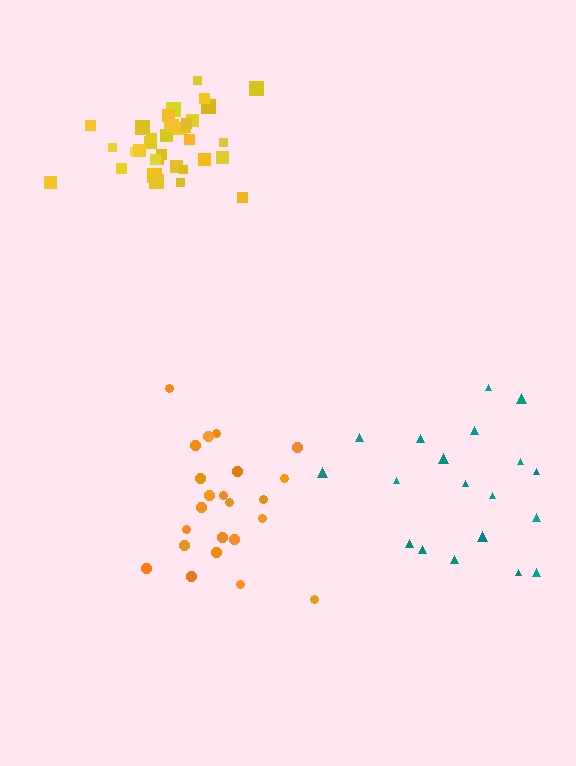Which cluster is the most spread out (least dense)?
Teal.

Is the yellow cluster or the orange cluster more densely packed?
Yellow.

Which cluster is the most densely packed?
Yellow.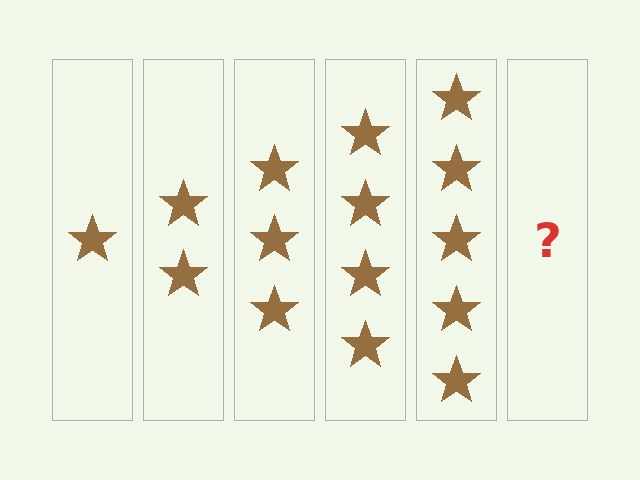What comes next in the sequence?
The next element should be 6 stars.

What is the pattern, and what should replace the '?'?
The pattern is that each step adds one more star. The '?' should be 6 stars.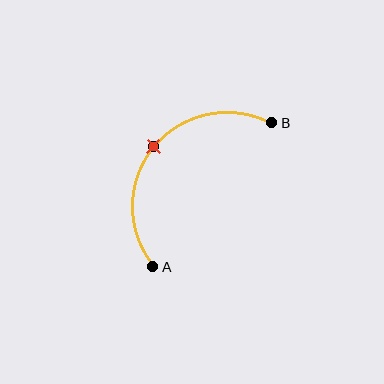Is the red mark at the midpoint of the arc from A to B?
Yes. The red mark lies on the arc at equal arc-length from both A and B — it is the arc midpoint.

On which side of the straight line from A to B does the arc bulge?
The arc bulges above and to the left of the straight line connecting A and B.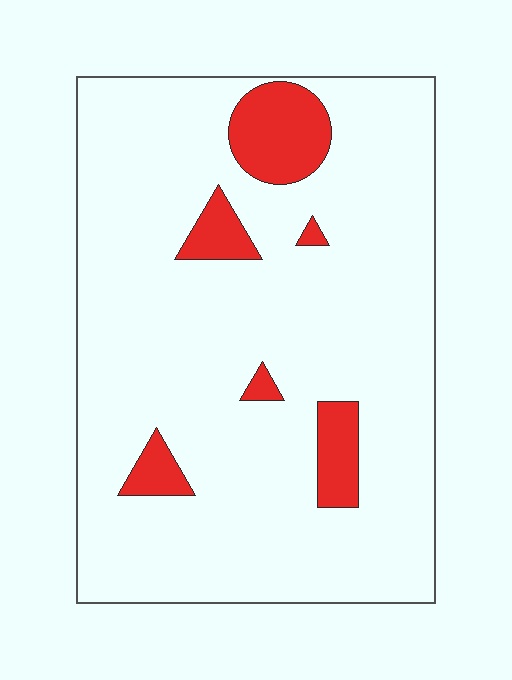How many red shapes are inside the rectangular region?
6.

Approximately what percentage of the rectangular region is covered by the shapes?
Approximately 10%.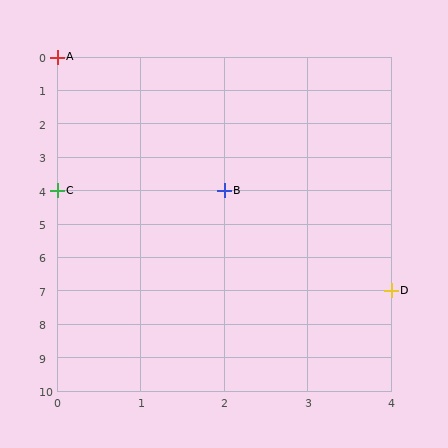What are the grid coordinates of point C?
Point C is at grid coordinates (0, 4).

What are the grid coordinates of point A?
Point A is at grid coordinates (0, 0).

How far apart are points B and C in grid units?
Points B and C are 2 columns apart.